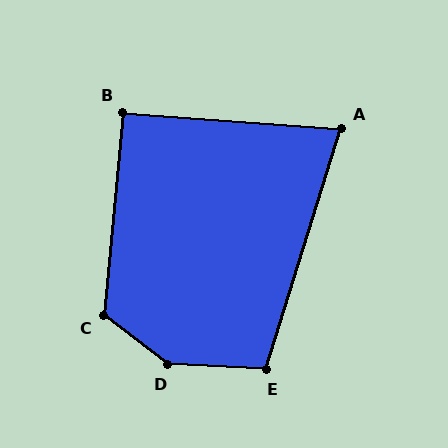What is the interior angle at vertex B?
Approximately 91 degrees (approximately right).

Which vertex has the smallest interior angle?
A, at approximately 77 degrees.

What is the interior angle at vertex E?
Approximately 105 degrees (obtuse).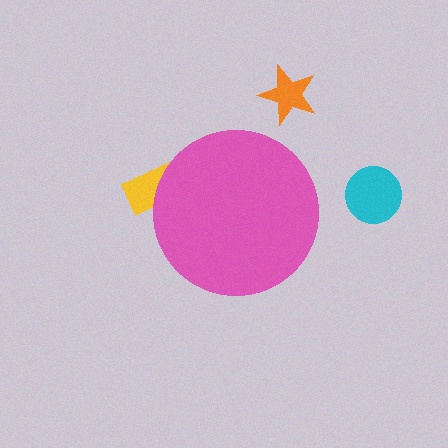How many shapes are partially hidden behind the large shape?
1 shape is partially hidden.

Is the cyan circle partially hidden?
No, the cyan circle is fully visible.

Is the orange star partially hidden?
No, the orange star is fully visible.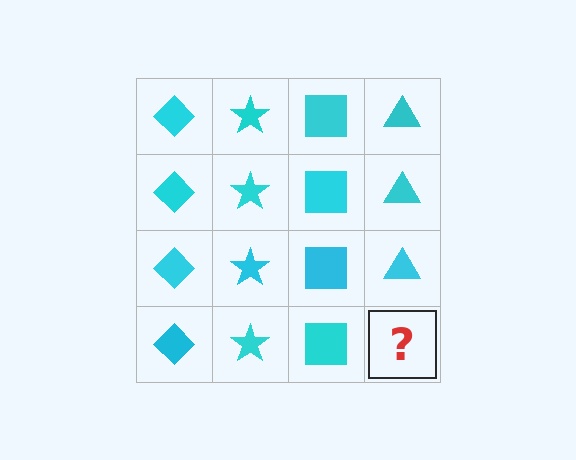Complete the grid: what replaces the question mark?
The question mark should be replaced with a cyan triangle.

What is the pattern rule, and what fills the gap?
The rule is that each column has a consistent shape. The gap should be filled with a cyan triangle.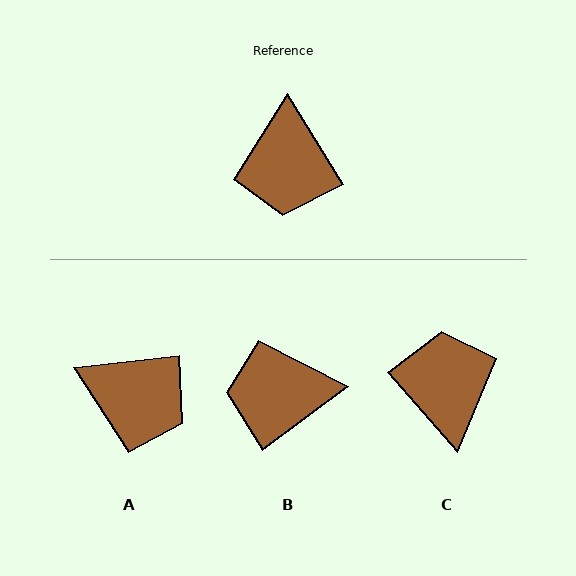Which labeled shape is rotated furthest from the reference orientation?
C, about 170 degrees away.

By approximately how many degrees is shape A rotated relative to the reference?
Approximately 65 degrees counter-clockwise.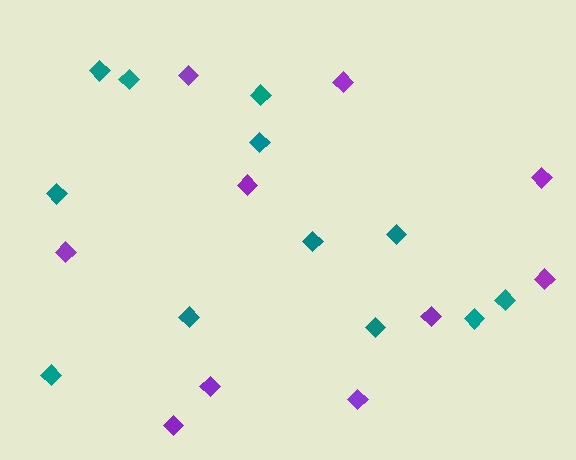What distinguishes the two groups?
There are 2 groups: one group of teal diamonds (12) and one group of purple diamonds (10).